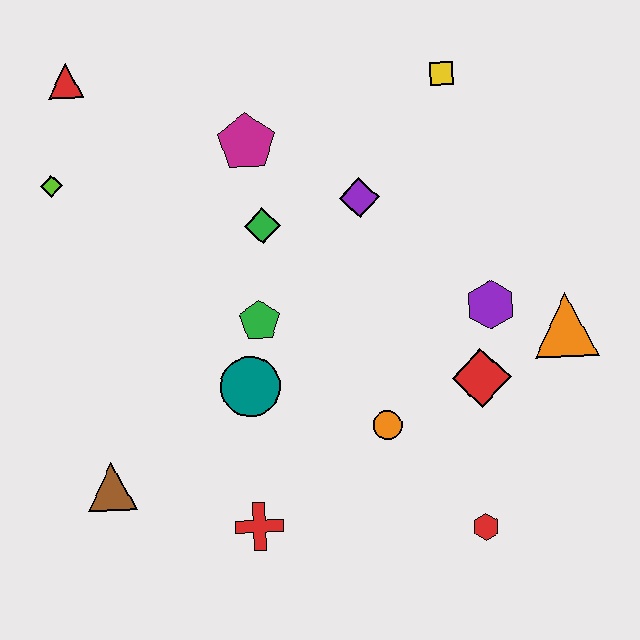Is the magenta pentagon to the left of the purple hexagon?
Yes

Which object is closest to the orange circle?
The red diamond is closest to the orange circle.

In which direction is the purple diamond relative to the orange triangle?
The purple diamond is to the left of the orange triangle.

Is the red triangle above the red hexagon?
Yes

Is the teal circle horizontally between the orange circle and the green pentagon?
No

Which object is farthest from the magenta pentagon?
The red hexagon is farthest from the magenta pentagon.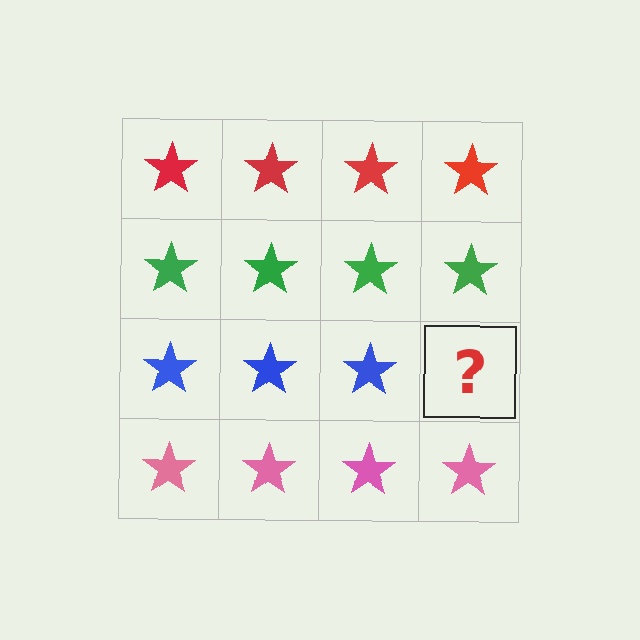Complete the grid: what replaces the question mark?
The question mark should be replaced with a blue star.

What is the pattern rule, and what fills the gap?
The rule is that each row has a consistent color. The gap should be filled with a blue star.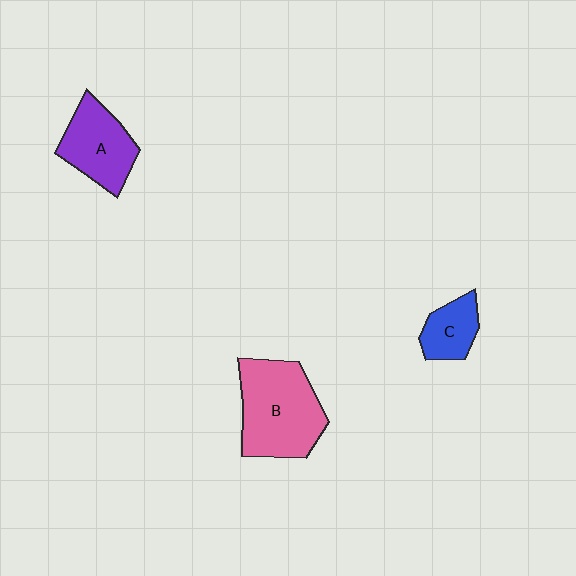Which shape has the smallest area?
Shape C (blue).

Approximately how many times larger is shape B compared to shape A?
Approximately 1.5 times.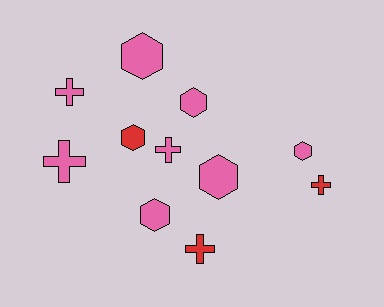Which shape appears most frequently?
Hexagon, with 6 objects.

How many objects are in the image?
There are 11 objects.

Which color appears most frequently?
Pink, with 8 objects.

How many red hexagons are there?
There is 1 red hexagon.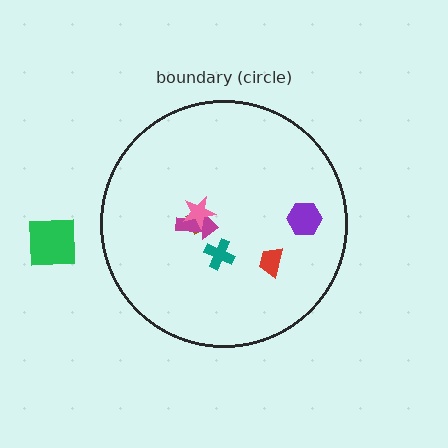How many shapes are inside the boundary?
6 inside, 1 outside.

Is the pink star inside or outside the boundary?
Inside.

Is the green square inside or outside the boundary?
Outside.